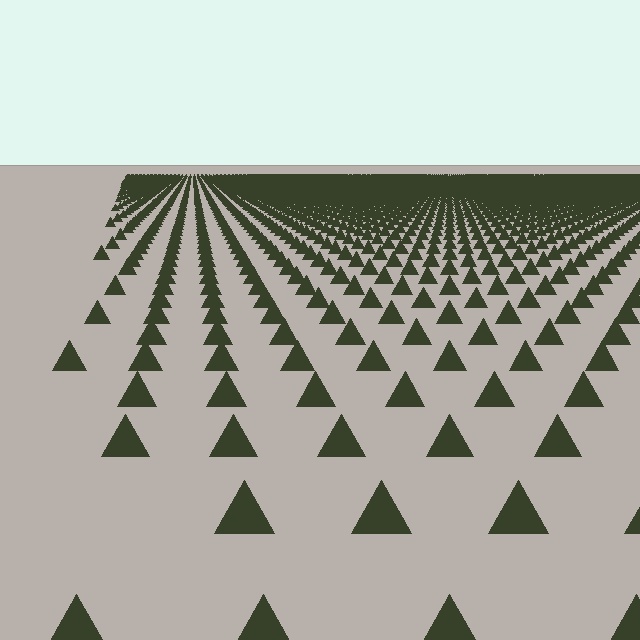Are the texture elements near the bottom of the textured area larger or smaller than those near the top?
Larger. Near the bottom, elements are closer to the viewer and appear at a bigger on-screen size.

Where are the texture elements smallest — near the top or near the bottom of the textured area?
Near the top.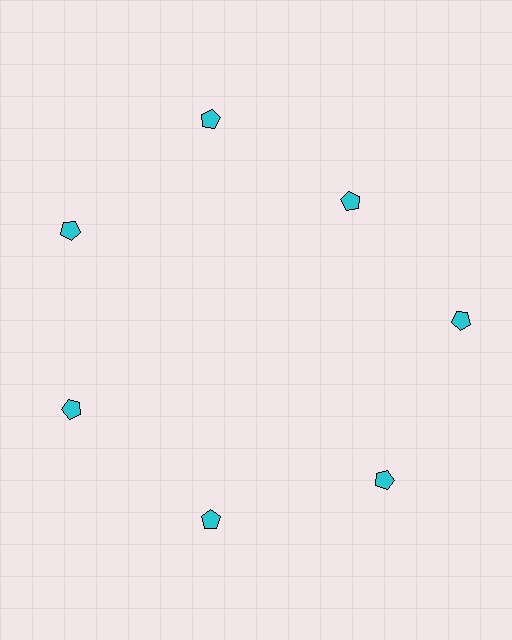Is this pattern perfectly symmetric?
No. The 7 cyan pentagons are arranged in a ring, but one element near the 1 o'clock position is pulled inward toward the center, breaking the 7-fold rotational symmetry.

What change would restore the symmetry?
The symmetry would be restored by moving it outward, back onto the ring so that all 7 pentagons sit at equal angles and equal distance from the center.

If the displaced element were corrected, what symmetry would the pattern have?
It would have 7-fold rotational symmetry — the pattern would map onto itself every 51 degrees.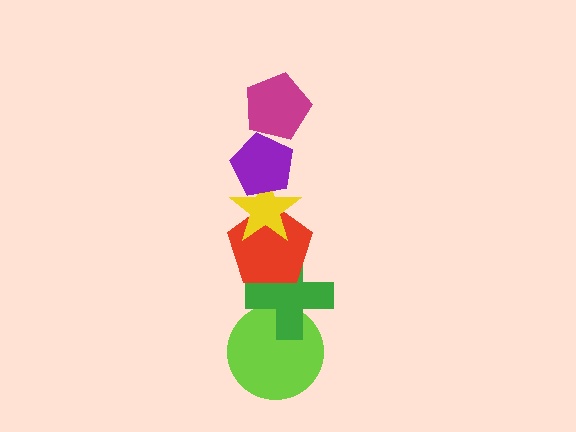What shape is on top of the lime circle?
The green cross is on top of the lime circle.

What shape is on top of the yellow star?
The purple pentagon is on top of the yellow star.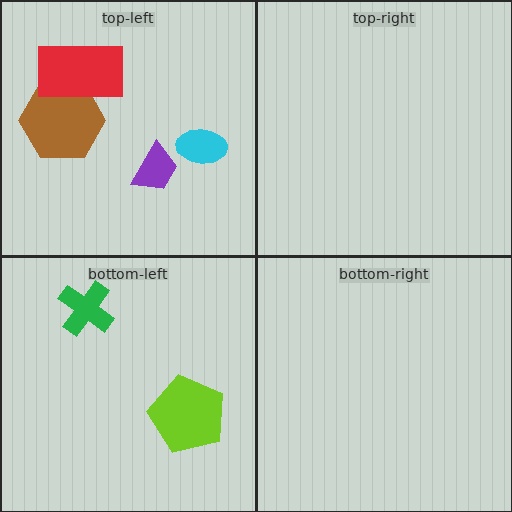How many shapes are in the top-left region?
4.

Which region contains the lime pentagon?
The bottom-left region.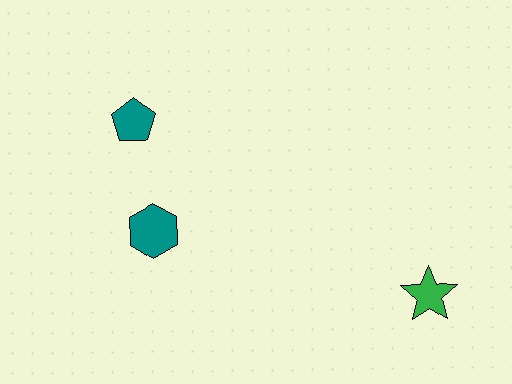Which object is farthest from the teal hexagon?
The green star is farthest from the teal hexagon.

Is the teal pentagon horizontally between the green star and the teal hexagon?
No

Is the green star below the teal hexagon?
Yes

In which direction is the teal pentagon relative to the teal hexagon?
The teal pentagon is above the teal hexagon.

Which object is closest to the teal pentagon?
The teal hexagon is closest to the teal pentagon.